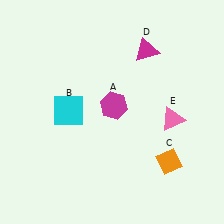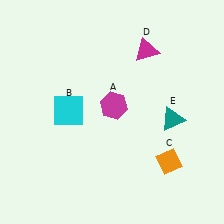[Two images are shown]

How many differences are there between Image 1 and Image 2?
There is 1 difference between the two images.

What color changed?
The triangle (E) changed from pink in Image 1 to teal in Image 2.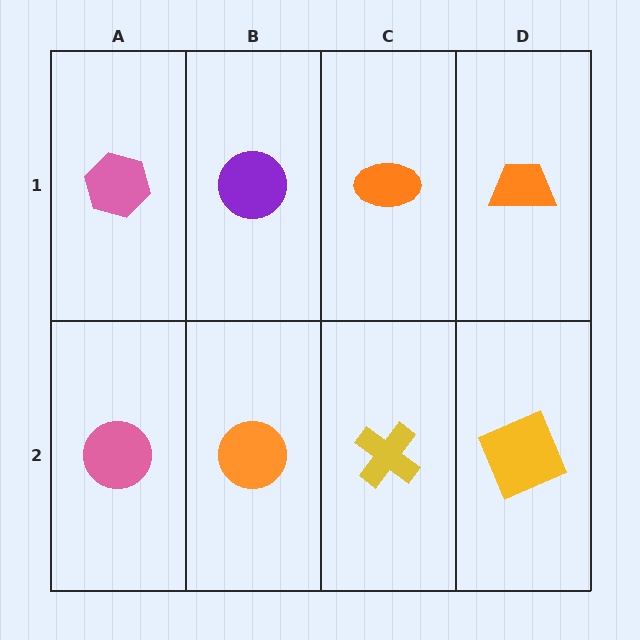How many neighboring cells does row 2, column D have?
2.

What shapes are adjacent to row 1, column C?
A yellow cross (row 2, column C), a purple circle (row 1, column B), an orange trapezoid (row 1, column D).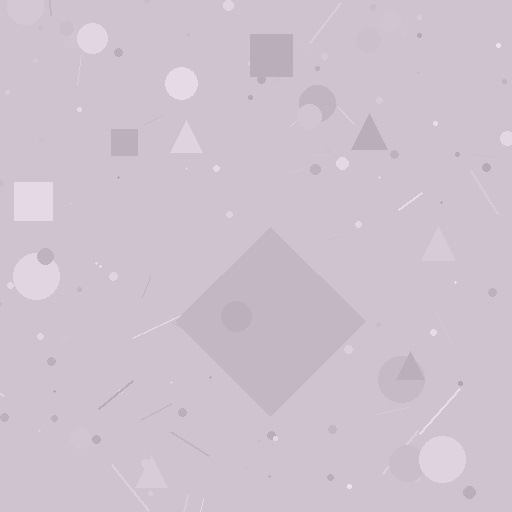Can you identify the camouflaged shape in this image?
The camouflaged shape is a diamond.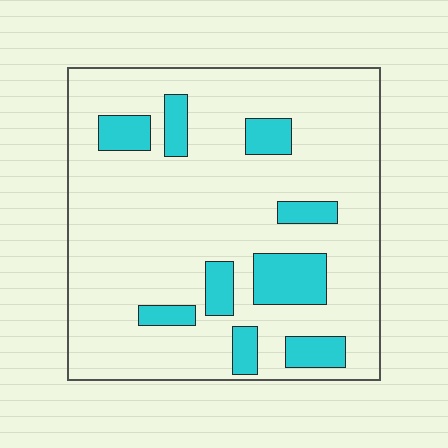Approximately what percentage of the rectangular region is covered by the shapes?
Approximately 15%.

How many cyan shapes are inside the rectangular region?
9.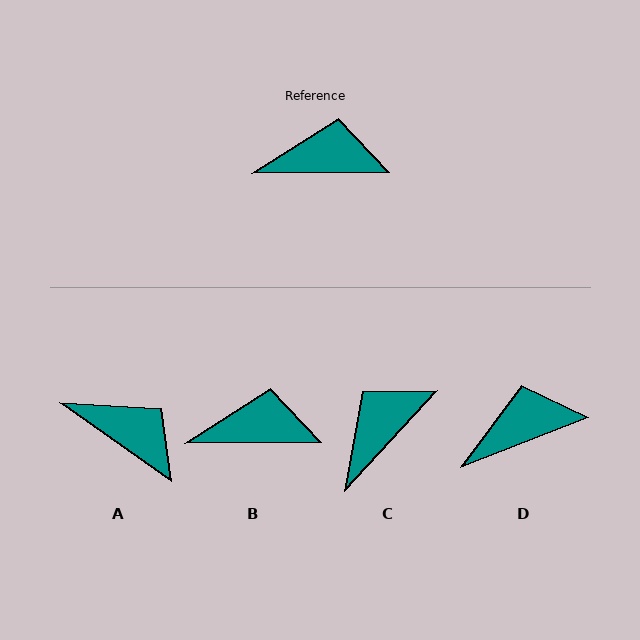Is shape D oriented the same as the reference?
No, it is off by about 21 degrees.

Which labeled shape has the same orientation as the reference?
B.